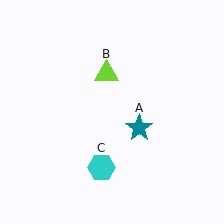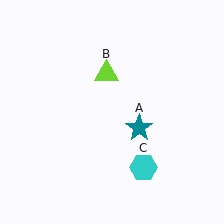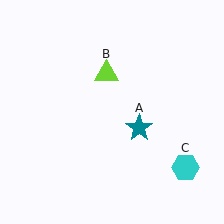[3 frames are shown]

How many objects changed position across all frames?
1 object changed position: cyan hexagon (object C).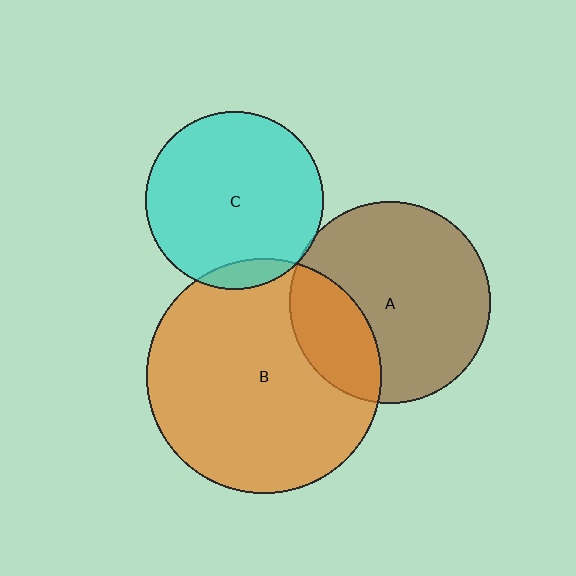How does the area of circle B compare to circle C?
Approximately 1.8 times.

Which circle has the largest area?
Circle B (orange).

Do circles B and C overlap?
Yes.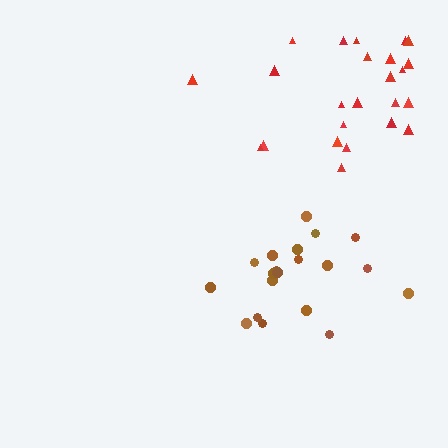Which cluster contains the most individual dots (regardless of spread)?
Red (24).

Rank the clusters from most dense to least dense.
brown, red.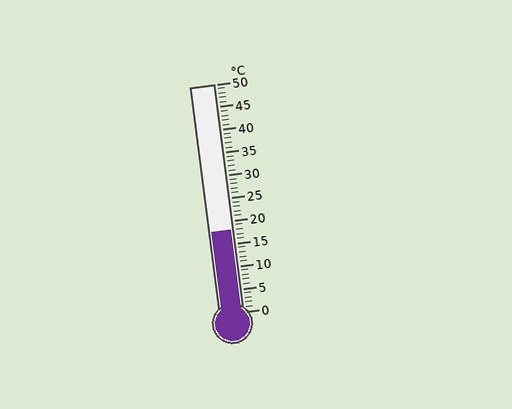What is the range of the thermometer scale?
The thermometer scale ranges from 0°C to 50°C.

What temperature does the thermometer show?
The thermometer shows approximately 18°C.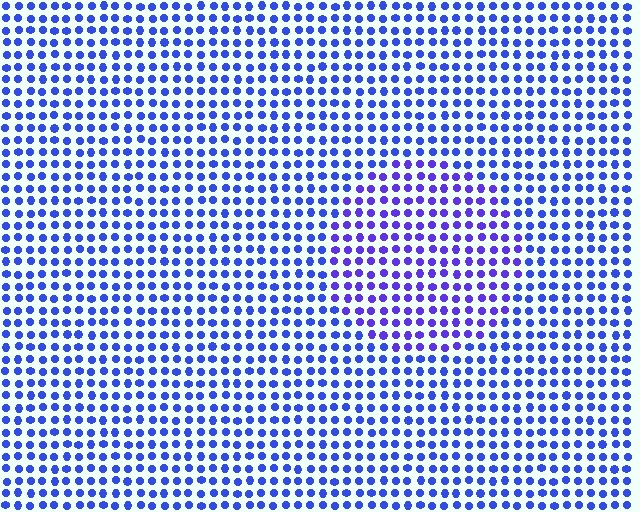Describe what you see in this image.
The image is filled with small blue elements in a uniform arrangement. A circle-shaped region is visible where the elements are tinted to a slightly different hue, forming a subtle color boundary.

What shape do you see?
I see a circle.